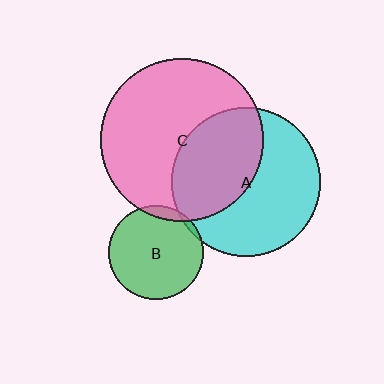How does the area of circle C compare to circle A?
Approximately 1.2 times.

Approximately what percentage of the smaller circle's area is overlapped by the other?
Approximately 5%.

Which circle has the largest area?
Circle C (pink).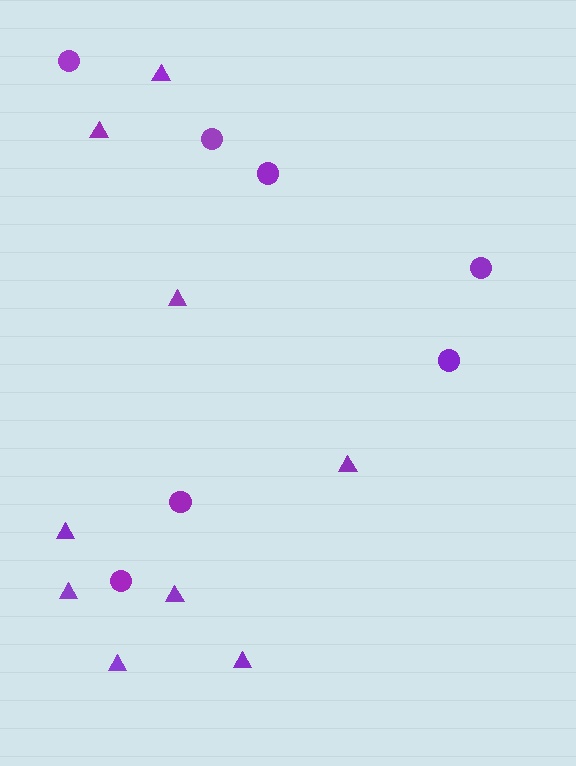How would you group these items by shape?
There are 2 groups: one group of triangles (9) and one group of circles (7).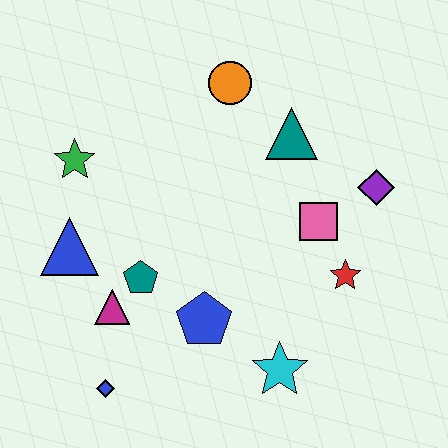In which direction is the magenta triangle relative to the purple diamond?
The magenta triangle is to the left of the purple diamond.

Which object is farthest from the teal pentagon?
The purple diamond is farthest from the teal pentagon.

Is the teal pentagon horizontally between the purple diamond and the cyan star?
No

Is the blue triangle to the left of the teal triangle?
Yes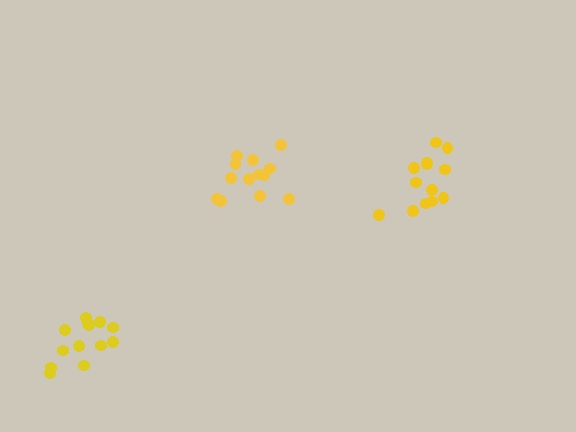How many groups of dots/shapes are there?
There are 3 groups.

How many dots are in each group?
Group 1: 13 dots, Group 2: 13 dots, Group 3: 13 dots (39 total).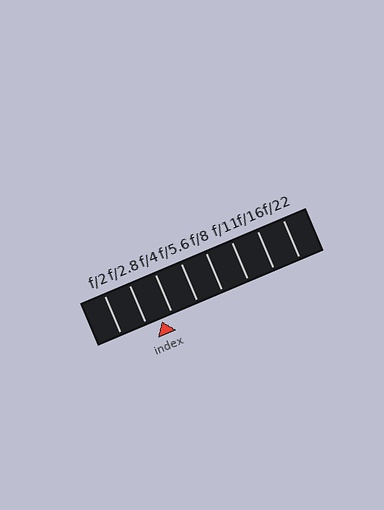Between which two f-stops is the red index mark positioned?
The index mark is between f/2.8 and f/4.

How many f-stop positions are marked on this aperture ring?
There are 8 f-stop positions marked.